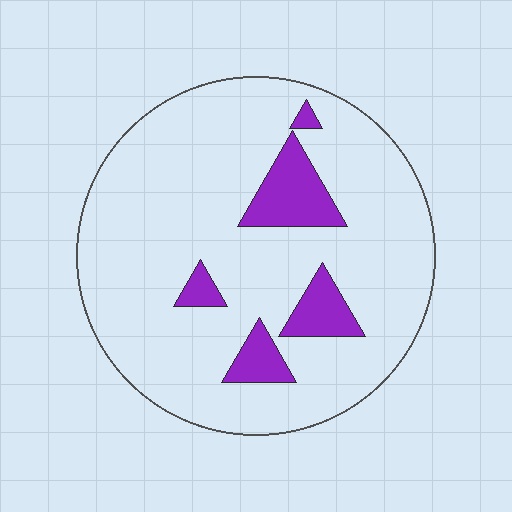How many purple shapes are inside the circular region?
5.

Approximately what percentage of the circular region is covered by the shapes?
Approximately 15%.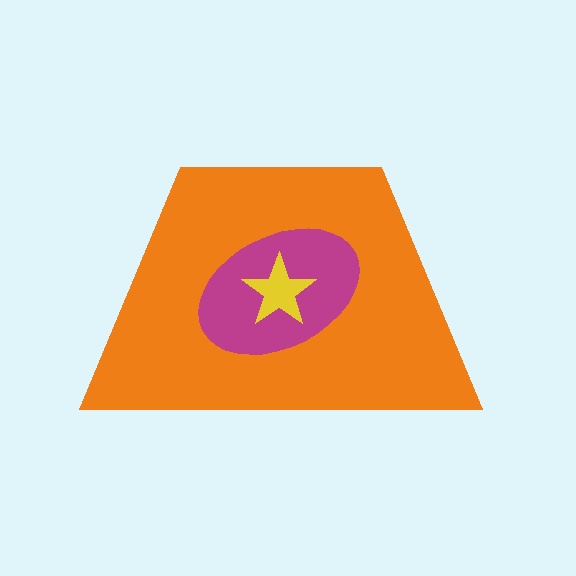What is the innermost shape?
The yellow star.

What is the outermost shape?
The orange trapezoid.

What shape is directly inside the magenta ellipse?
The yellow star.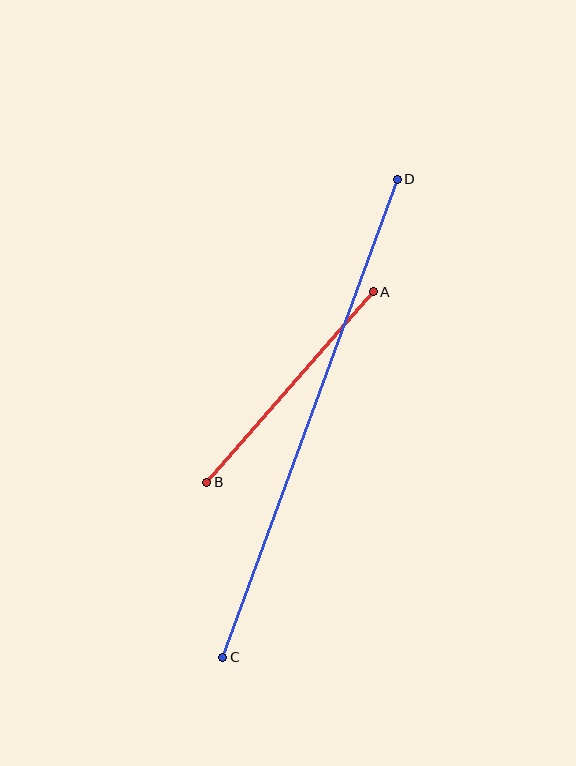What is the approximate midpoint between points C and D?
The midpoint is at approximately (310, 418) pixels.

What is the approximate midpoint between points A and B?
The midpoint is at approximately (290, 387) pixels.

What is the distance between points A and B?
The distance is approximately 253 pixels.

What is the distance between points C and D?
The distance is approximately 509 pixels.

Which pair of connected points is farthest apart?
Points C and D are farthest apart.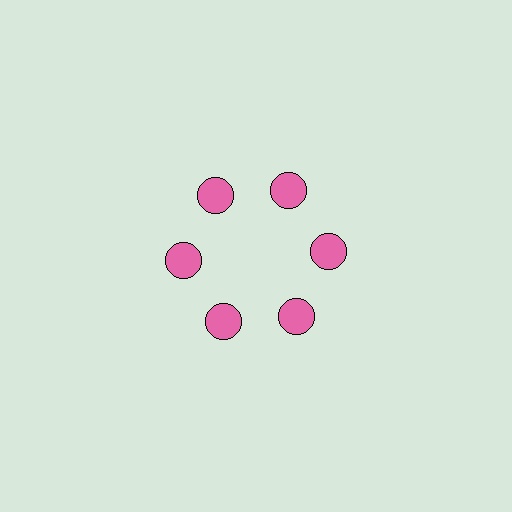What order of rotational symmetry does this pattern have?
This pattern has 6-fold rotational symmetry.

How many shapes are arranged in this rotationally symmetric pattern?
There are 6 shapes, arranged in 6 groups of 1.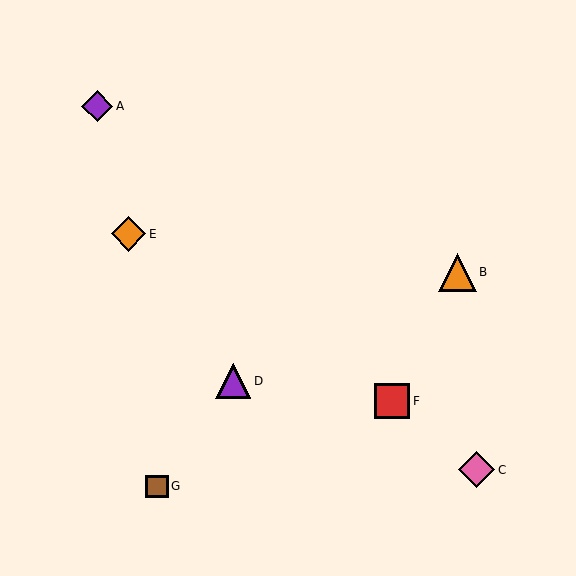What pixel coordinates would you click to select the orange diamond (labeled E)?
Click at (128, 234) to select the orange diamond E.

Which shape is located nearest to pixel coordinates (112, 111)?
The purple diamond (labeled A) at (97, 106) is nearest to that location.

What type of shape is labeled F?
Shape F is a red square.